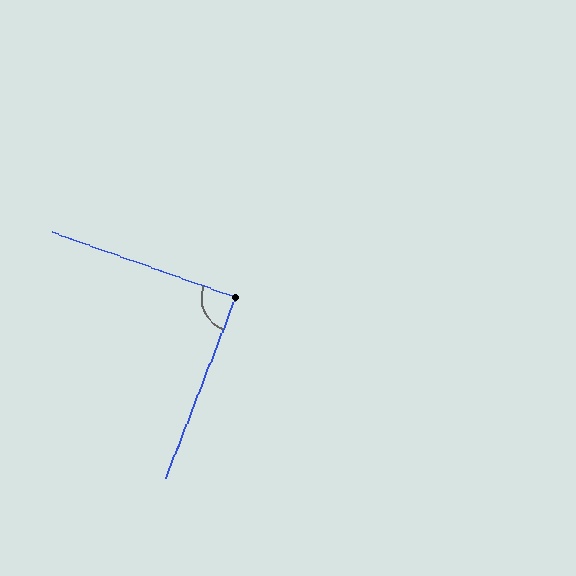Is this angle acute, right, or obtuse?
It is approximately a right angle.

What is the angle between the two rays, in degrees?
Approximately 89 degrees.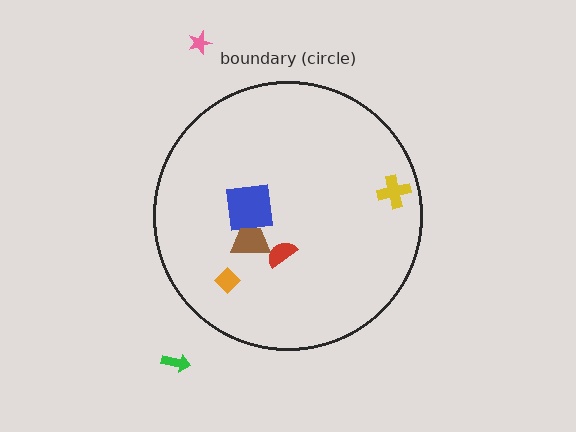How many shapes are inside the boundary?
5 inside, 2 outside.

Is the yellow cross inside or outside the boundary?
Inside.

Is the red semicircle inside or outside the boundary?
Inside.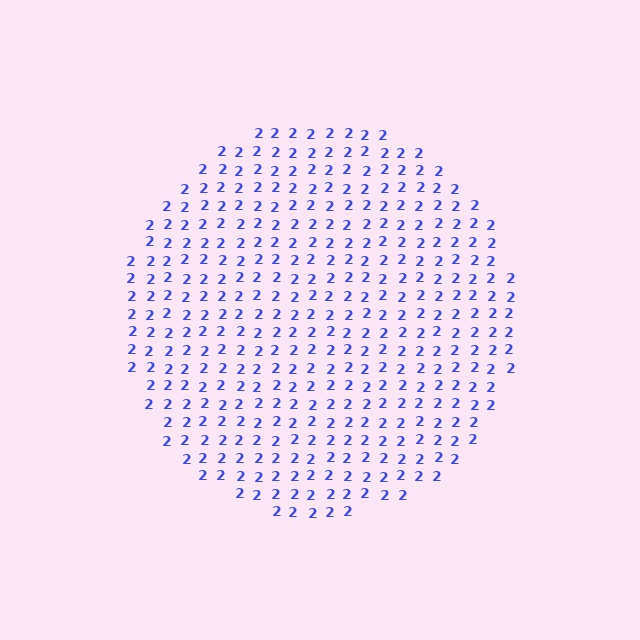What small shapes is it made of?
It is made of small digit 2's.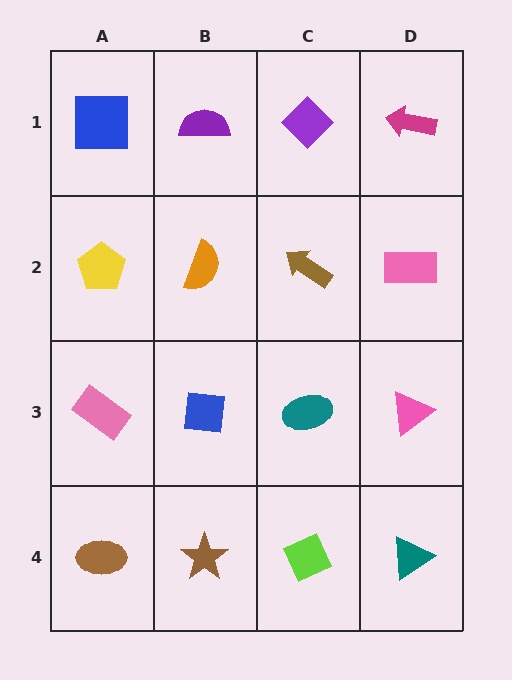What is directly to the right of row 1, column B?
A purple diamond.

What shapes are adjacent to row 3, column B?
An orange semicircle (row 2, column B), a brown star (row 4, column B), a pink rectangle (row 3, column A), a teal ellipse (row 3, column C).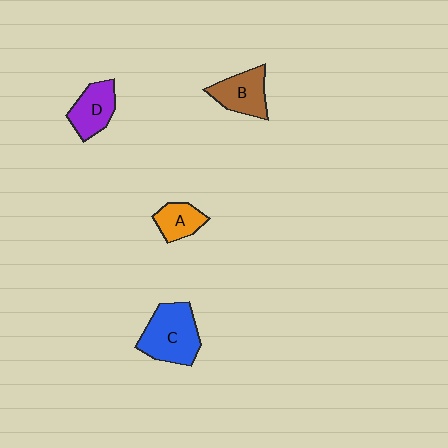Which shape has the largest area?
Shape C (blue).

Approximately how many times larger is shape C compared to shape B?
Approximately 1.4 times.